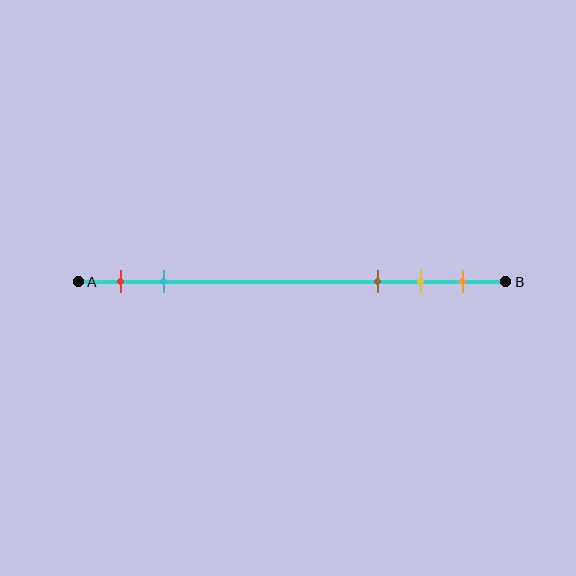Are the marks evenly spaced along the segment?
No, the marks are not evenly spaced.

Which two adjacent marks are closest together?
The yellow and orange marks are the closest adjacent pair.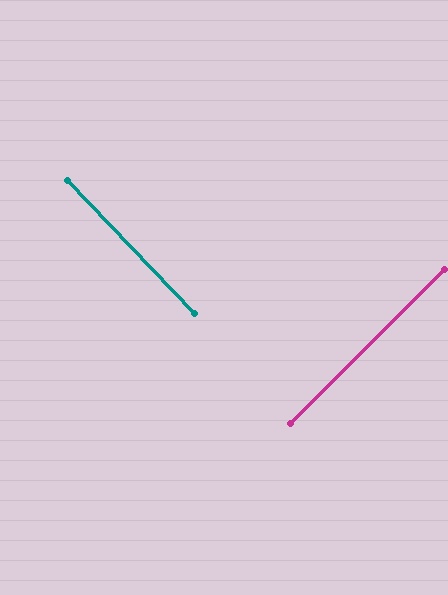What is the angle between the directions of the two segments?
Approximately 89 degrees.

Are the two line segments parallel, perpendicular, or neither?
Perpendicular — they meet at approximately 89°.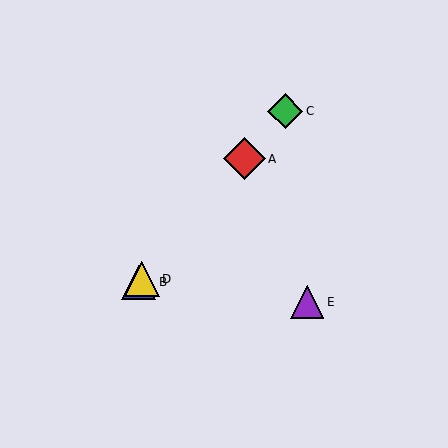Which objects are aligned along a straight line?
Objects A, B, C, D are aligned along a straight line.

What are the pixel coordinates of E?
Object E is at (307, 302).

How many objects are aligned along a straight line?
4 objects (A, B, C, D) are aligned along a straight line.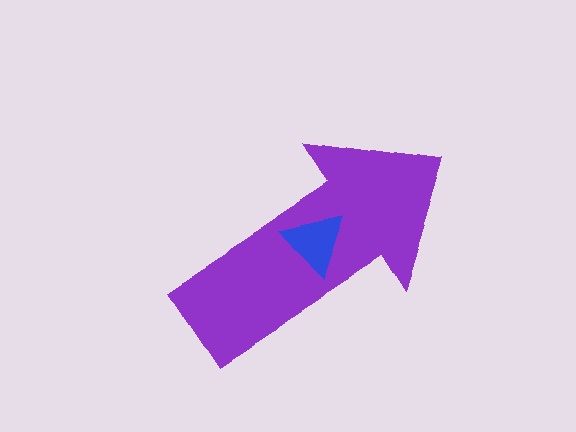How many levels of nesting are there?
2.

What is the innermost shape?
The blue triangle.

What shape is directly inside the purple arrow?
The blue triangle.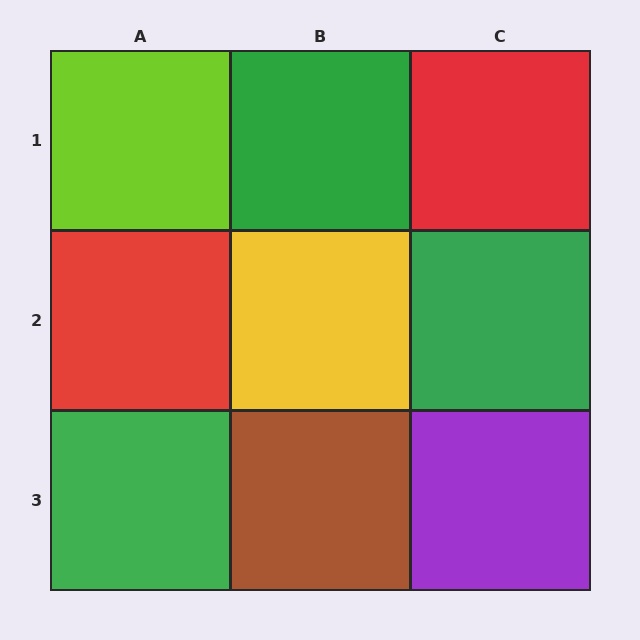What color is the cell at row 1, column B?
Green.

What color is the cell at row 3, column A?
Green.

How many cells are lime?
1 cell is lime.